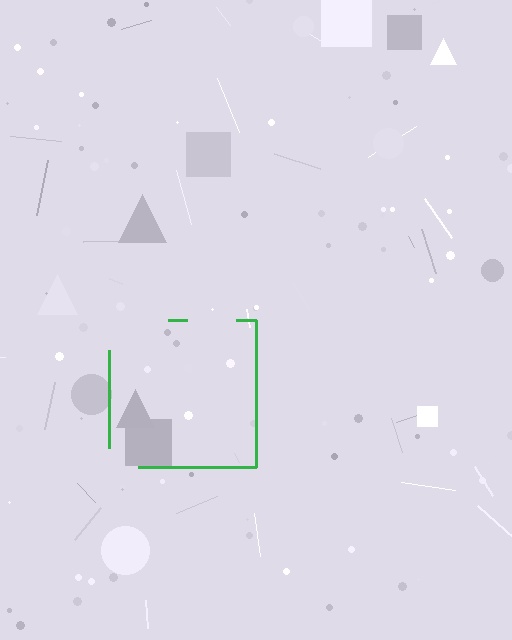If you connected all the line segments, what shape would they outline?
They would outline a square.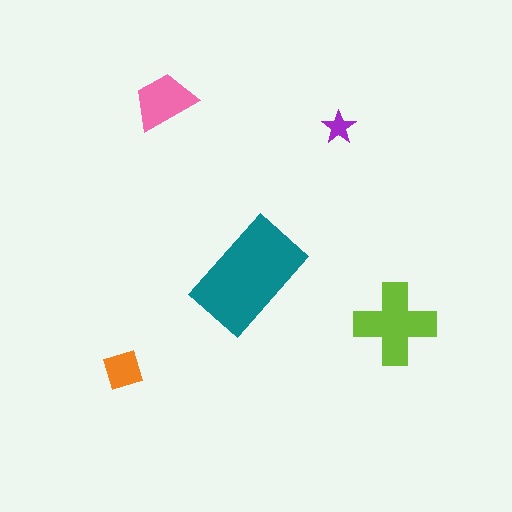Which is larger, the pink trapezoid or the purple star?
The pink trapezoid.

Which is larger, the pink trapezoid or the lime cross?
The lime cross.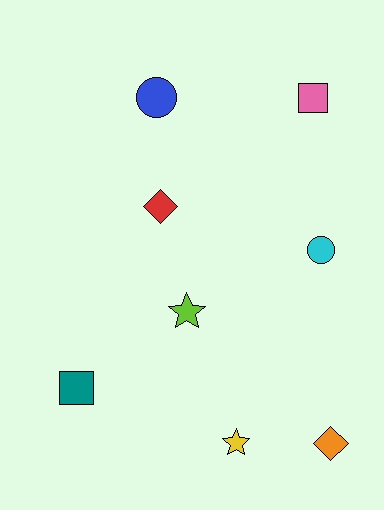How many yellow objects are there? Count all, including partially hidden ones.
There is 1 yellow object.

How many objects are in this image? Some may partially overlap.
There are 8 objects.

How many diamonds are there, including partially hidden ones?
There are 2 diamonds.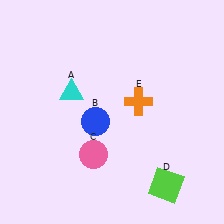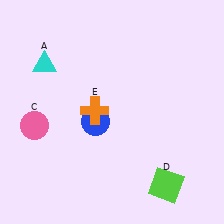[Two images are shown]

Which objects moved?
The objects that moved are: the cyan triangle (A), the pink circle (C), the orange cross (E).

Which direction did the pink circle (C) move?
The pink circle (C) moved left.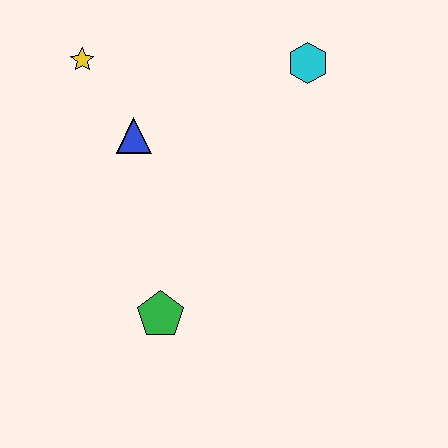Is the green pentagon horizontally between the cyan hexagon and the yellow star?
Yes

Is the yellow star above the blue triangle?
Yes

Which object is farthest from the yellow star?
The green pentagon is farthest from the yellow star.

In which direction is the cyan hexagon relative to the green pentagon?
The cyan hexagon is above the green pentagon.